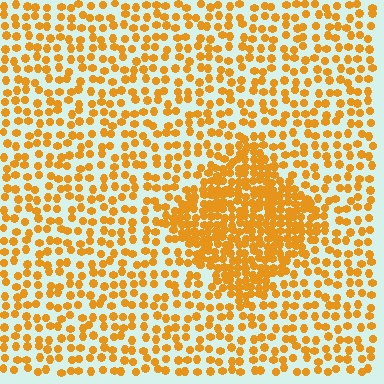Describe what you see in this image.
The image contains small orange elements arranged at two different densities. A diamond-shaped region is visible where the elements are more densely packed than the surrounding area.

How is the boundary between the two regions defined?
The boundary is defined by a change in element density (approximately 2.3x ratio). All elements are the same color, size, and shape.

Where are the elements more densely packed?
The elements are more densely packed inside the diamond boundary.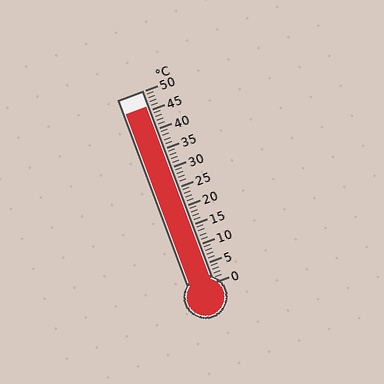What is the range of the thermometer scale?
The thermometer scale ranges from 0°C to 50°C.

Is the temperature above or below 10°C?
The temperature is above 10°C.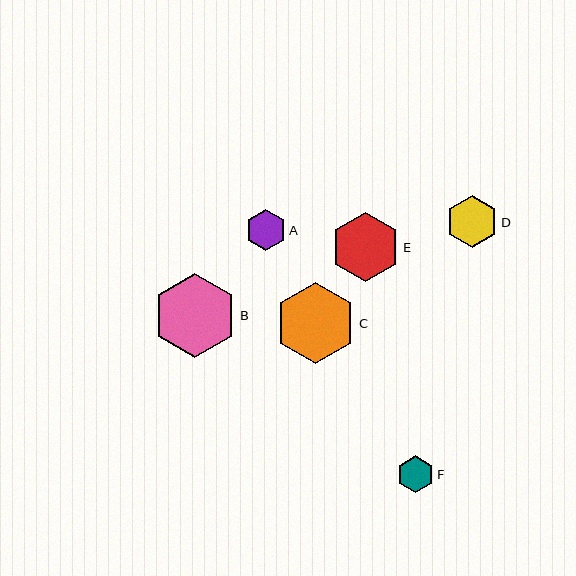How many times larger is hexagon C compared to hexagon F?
Hexagon C is approximately 2.2 times the size of hexagon F.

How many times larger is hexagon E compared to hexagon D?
Hexagon E is approximately 1.3 times the size of hexagon D.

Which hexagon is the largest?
Hexagon B is the largest with a size of approximately 84 pixels.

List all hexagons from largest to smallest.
From largest to smallest: B, C, E, D, A, F.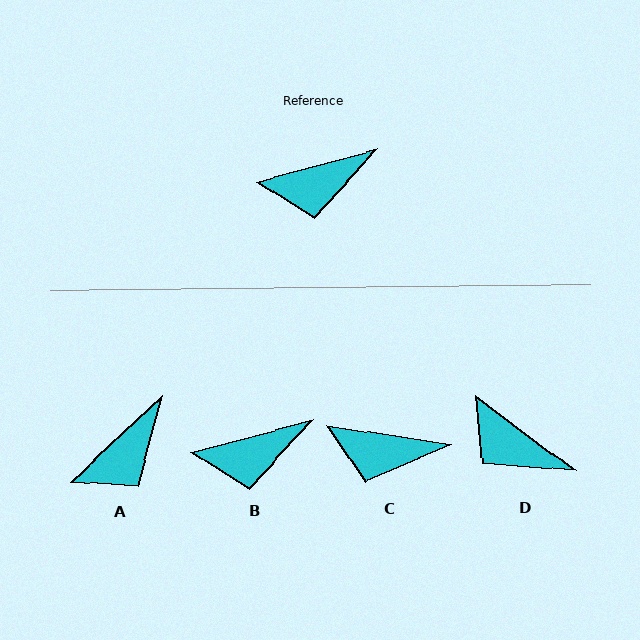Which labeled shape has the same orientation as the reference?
B.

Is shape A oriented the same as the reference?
No, it is off by about 28 degrees.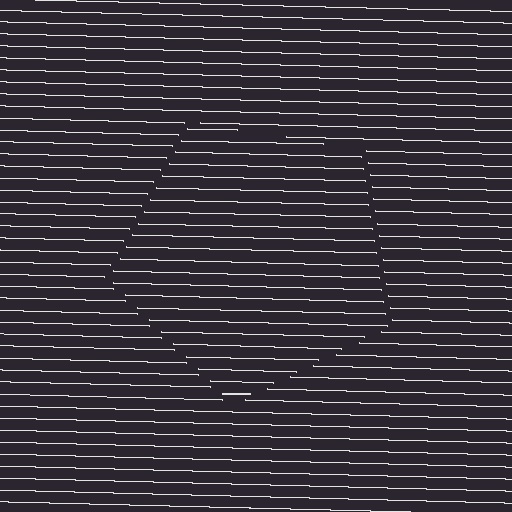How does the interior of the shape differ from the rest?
The interior of the shape contains the same grating, shifted by half a period — the contour is defined by the phase discontinuity where line-ends from the inner and outer gratings abut.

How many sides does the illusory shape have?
5 sides — the line-ends trace a pentagon.